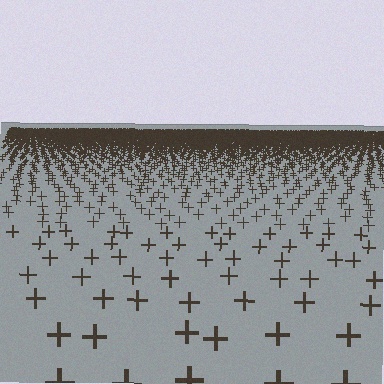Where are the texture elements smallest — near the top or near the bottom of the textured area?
Near the top.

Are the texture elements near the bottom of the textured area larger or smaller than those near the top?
Larger. Near the bottom, elements are closer to the viewer and appear at a bigger on-screen size.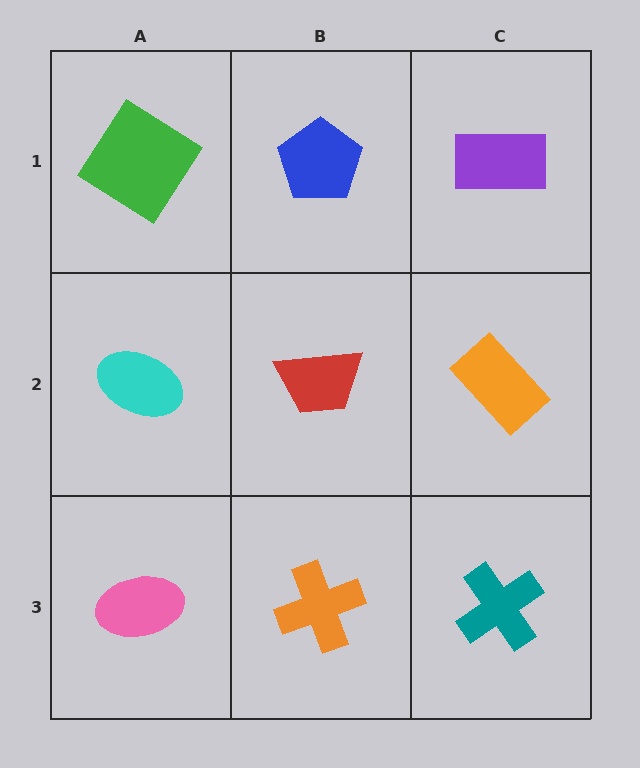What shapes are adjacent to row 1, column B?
A red trapezoid (row 2, column B), a green diamond (row 1, column A), a purple rectangle (row 1, column C).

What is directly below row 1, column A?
A cyan ellipse.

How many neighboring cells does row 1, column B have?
3.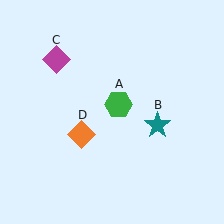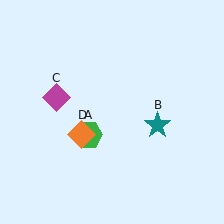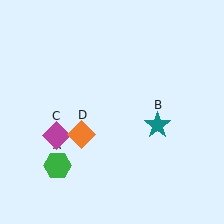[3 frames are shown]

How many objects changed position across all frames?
2 objects changed position: green hexagon (object A), magenta diamond (object C).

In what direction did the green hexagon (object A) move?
The green hexagon (object A) moved down and to the left.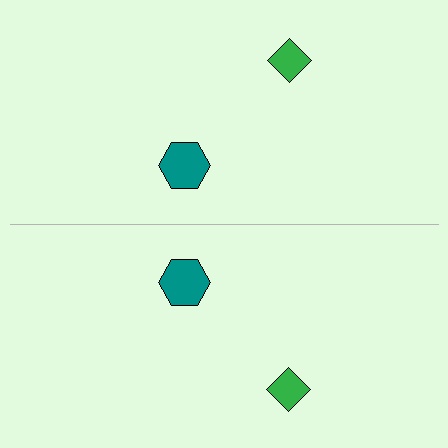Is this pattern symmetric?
Yes, this pattern has bilateral (reflection) symmetry.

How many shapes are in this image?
There are 4 shapes in this image.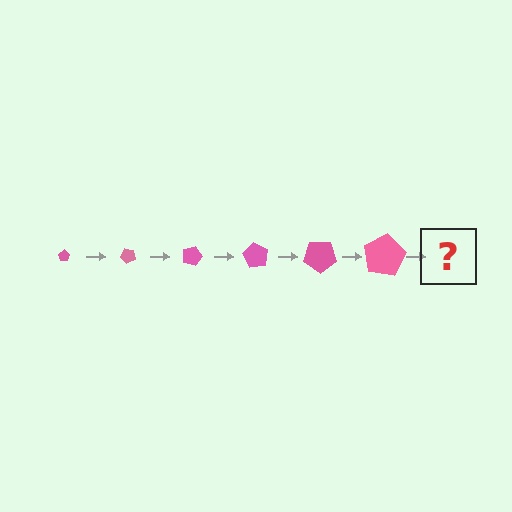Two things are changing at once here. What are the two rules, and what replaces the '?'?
The two rules are that the pentagon grows larger each step and it rotates 45 degrees each step. The '?' should be a pentagon, larger than the previous one and rotated 270 degrees from the start.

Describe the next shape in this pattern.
It should be a pentagon, larger than the previous one and rotated 270 degrees from the start.